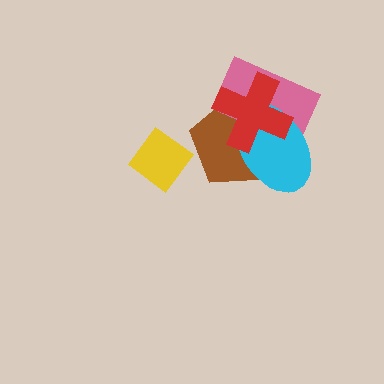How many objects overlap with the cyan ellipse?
3 objects overlap with the cyan ellipse.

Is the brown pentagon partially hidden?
Yes, it is partially covered by another shape.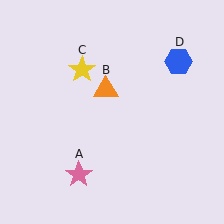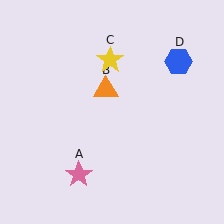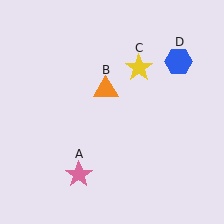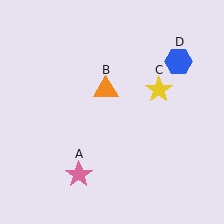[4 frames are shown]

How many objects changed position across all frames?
1 object changed position: yellow star (object C).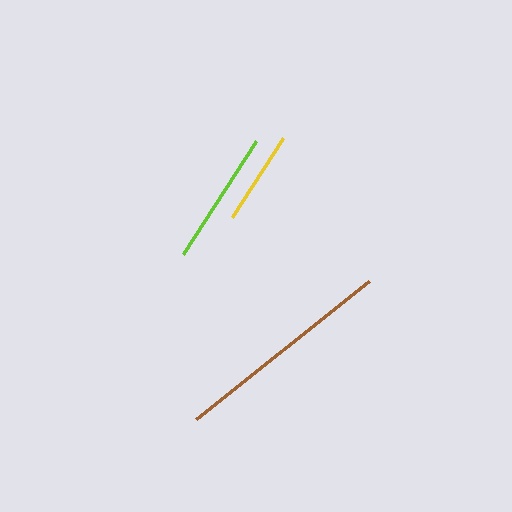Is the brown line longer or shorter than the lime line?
The brown line is longer than the lime line.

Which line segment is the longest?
The brown line is the longest at approximately 222 pixels.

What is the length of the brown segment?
The brown segment is approximately 222 pixels long.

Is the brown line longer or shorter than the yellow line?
The brown line is longer than the yellow line.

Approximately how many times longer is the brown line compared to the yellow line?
The brown line is approximately 2.3 times the length of the yellow line.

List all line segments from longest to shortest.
From longest to shortest: brown, lime, yellow.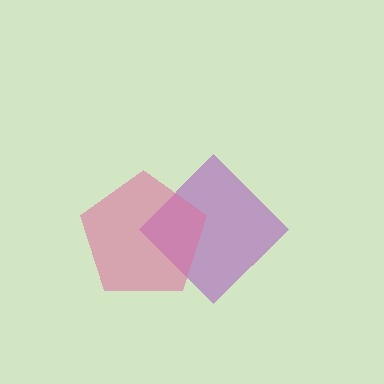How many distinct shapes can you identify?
There are 2 distinct shapes: a purple diamond, a pink pentagon.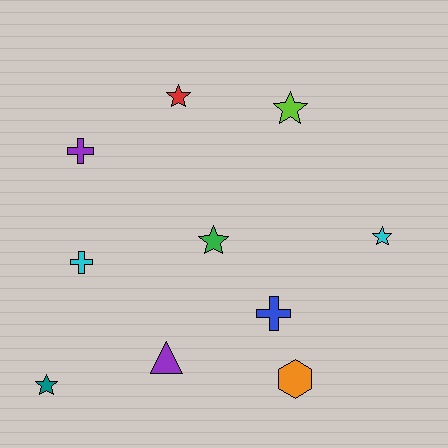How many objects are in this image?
There are 10 objects.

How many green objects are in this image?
There is 1 green object.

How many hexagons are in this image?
There is 1 hexagon.